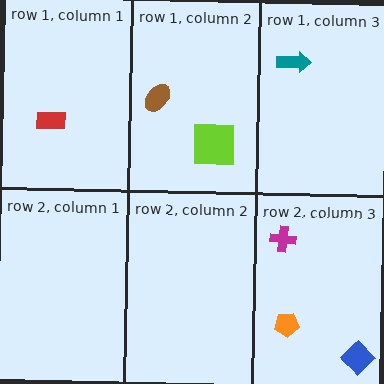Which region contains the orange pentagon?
The row 2, column 3 region.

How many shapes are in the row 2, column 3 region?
3.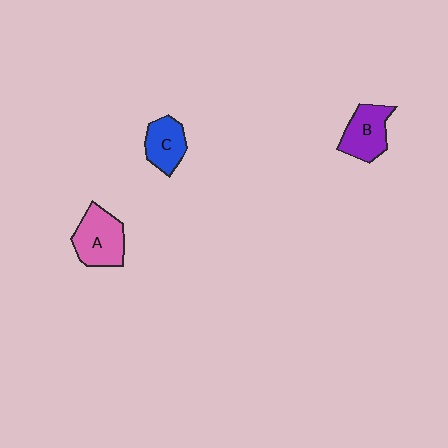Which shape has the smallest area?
Shape C (blue).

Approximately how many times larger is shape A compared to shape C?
Approximately 1.4 times.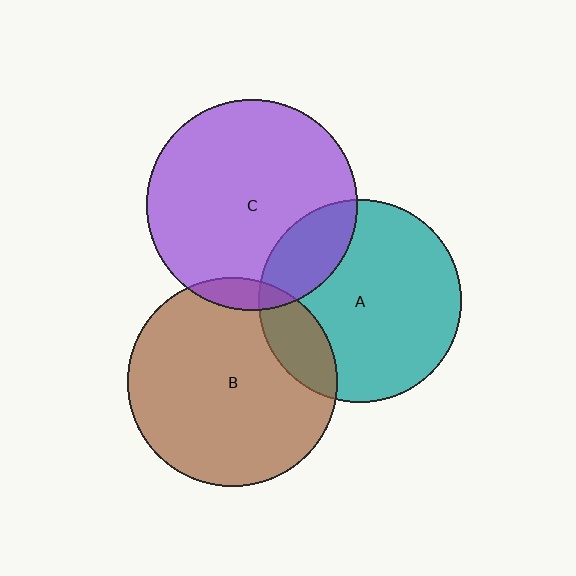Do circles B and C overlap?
Yes.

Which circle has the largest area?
Circle C (purple).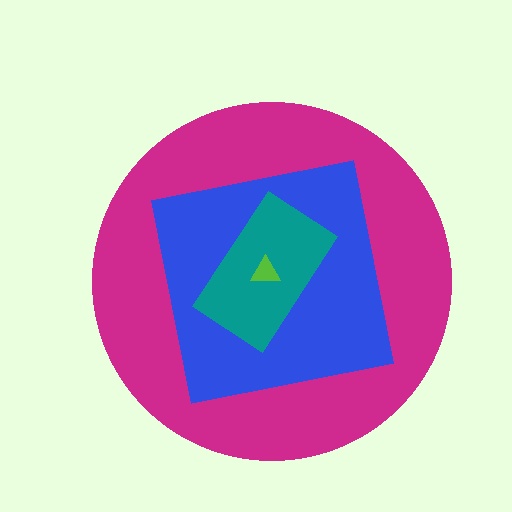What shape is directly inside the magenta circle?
The blue square.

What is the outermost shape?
The magenta circle.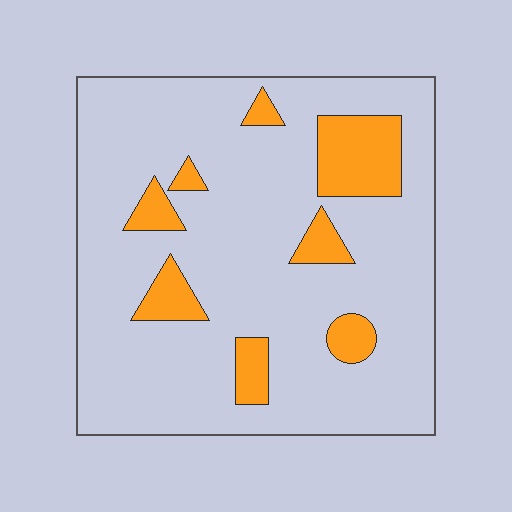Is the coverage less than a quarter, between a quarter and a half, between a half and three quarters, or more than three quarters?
Less than a quarter.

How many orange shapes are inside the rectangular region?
8.